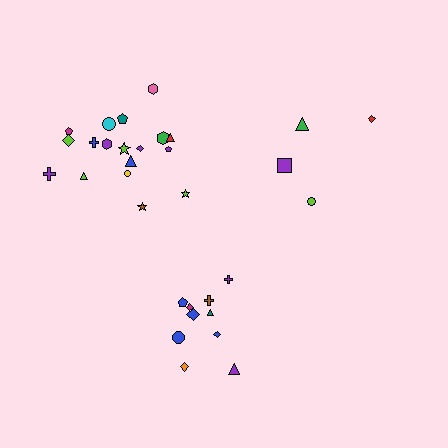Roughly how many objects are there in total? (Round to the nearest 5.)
Roughly 30 objects in total.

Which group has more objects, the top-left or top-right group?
The top-left group.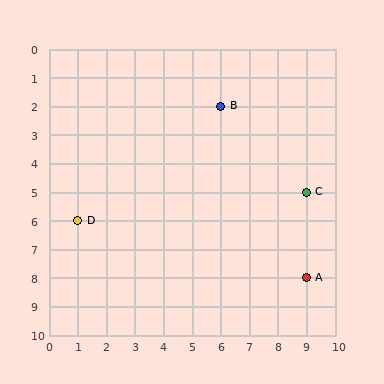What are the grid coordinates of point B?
Point B is at grid coordinates (6, 2).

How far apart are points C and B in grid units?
Points C and B are 3 columns and 3 rows apart (about 4.2 grid units diagonally).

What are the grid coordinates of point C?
Point C is at grid coordinates (9, 5).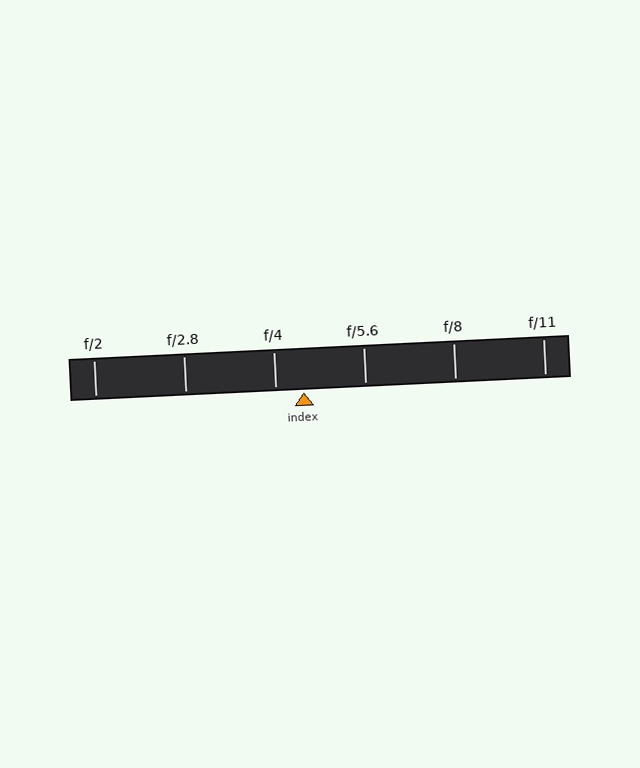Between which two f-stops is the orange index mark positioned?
The index mark is between f/4 and f/5.6.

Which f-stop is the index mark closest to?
The index mark is closest to f/4.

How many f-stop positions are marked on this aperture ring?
There are 6 f-stop positions marked.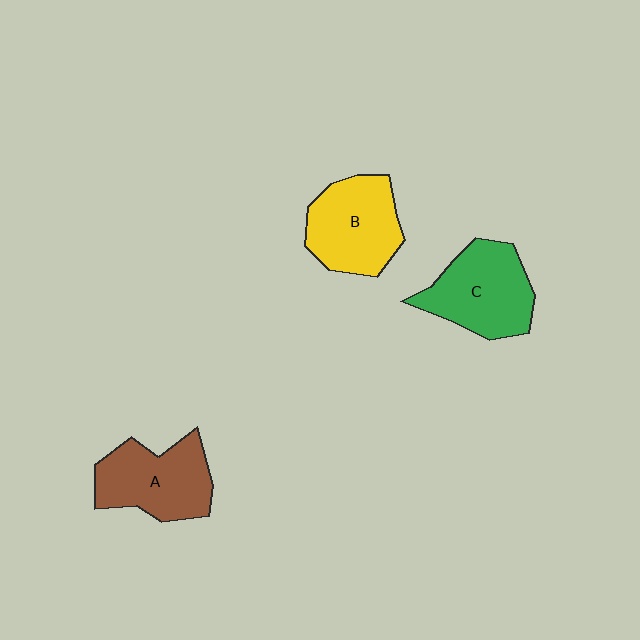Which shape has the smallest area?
Shape A (brown).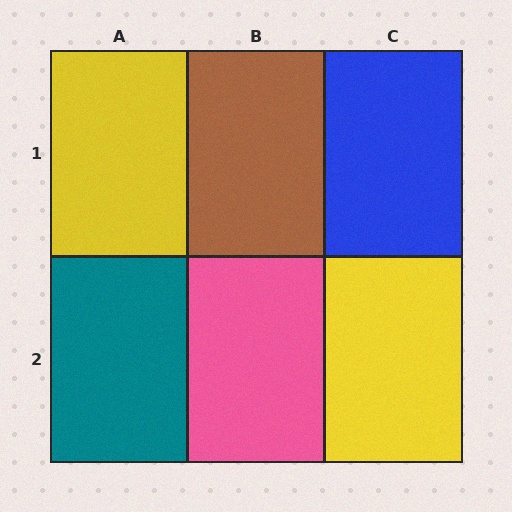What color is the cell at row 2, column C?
Yellow.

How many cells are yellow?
2 cells are yellow.